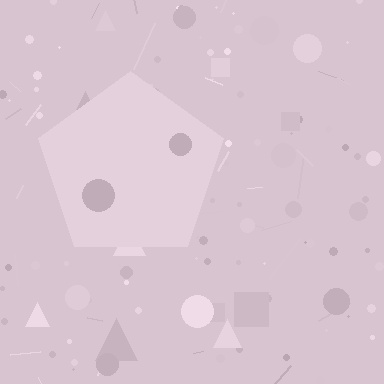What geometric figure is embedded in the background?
A pentagon is embedded in the background.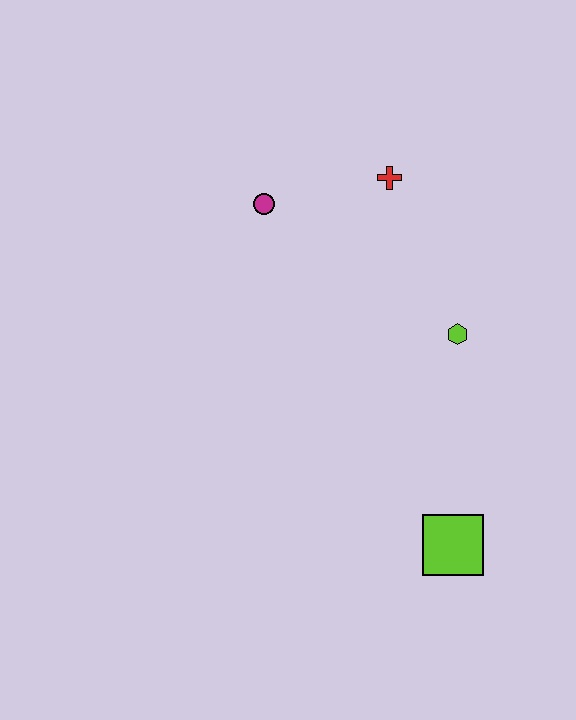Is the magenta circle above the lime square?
Yes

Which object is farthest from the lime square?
The magenta circle is farthest from the lime square.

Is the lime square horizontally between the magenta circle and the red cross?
No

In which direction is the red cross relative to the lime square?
The red cross is above the lime square.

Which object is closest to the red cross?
The magenta circle is closest to the red cross.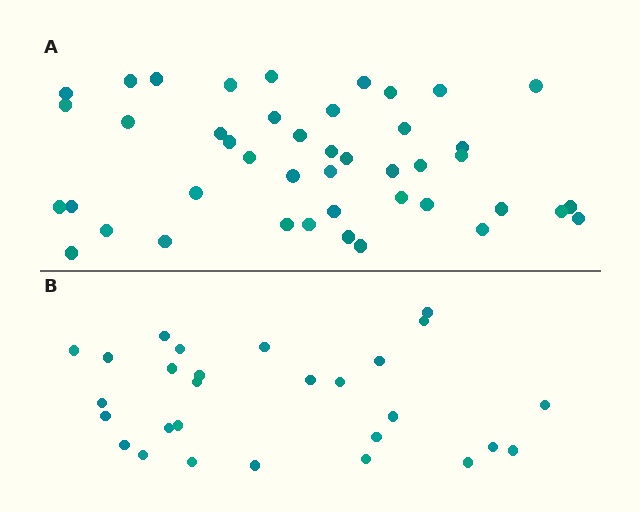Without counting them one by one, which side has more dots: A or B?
Region A (the top region) has more dots.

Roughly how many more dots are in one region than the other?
Region A has approximately 15 more dots than region B.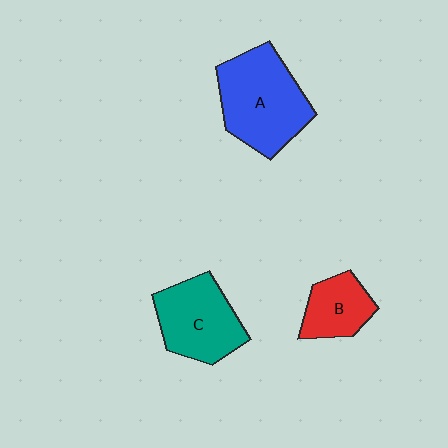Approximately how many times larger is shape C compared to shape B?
Approximately 1.6 times.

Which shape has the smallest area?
Shape B (red).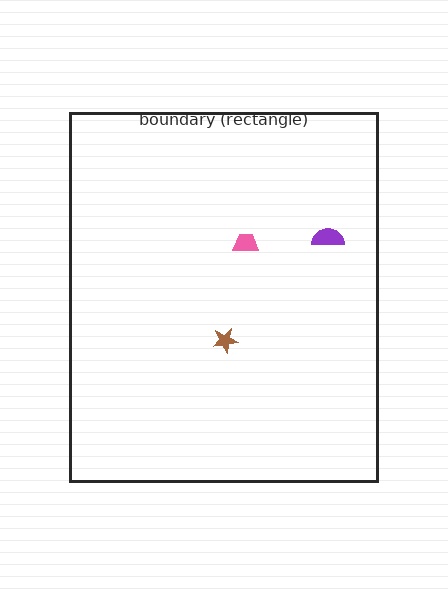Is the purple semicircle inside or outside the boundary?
Inside.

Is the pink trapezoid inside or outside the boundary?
Inside.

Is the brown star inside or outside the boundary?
Inside.